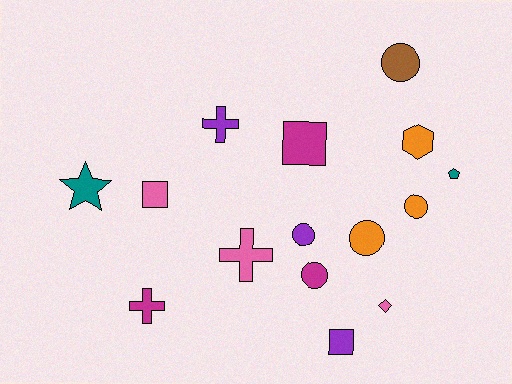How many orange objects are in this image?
There are 3 orange objects.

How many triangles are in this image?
There are no triangles.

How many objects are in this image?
There are 15 objects.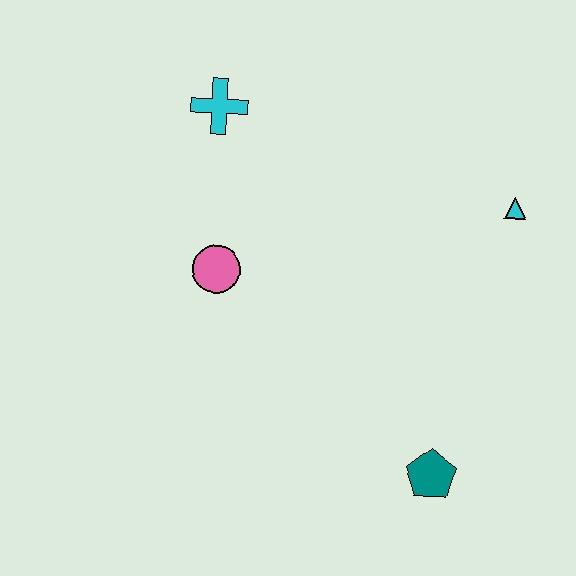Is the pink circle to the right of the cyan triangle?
No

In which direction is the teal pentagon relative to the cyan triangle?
The teal pentagon is below the cyan triangle.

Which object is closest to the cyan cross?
The pink circle is closest to the cyan cross.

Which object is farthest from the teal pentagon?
The cyan cross is farthest from the teal pentagon.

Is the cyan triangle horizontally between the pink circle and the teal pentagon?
No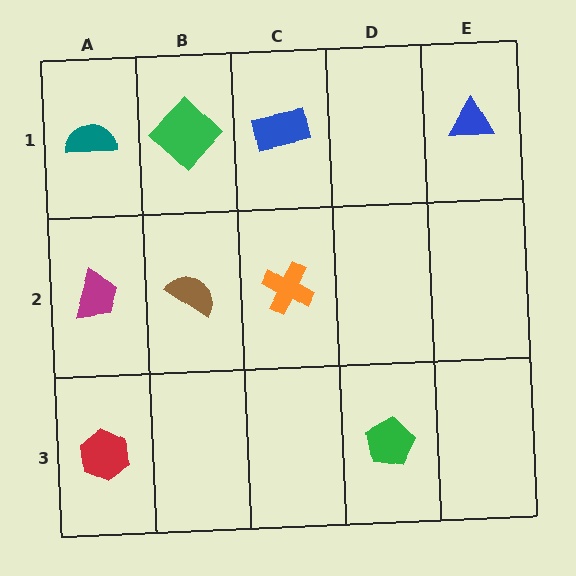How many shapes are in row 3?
2 shapes.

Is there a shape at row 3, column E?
No, that cell is empty.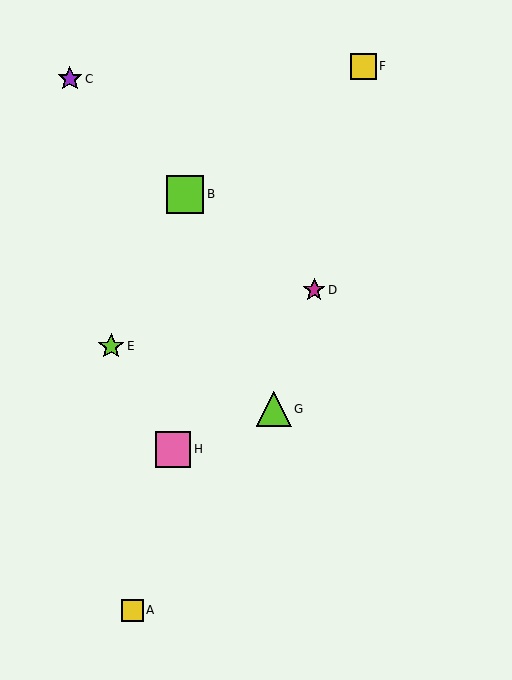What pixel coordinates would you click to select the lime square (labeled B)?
Click at (185, 194) to select the lime square B.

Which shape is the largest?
The lime square (labeled B) is the largest.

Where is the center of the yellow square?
The center of the yellow square is at (363, 66).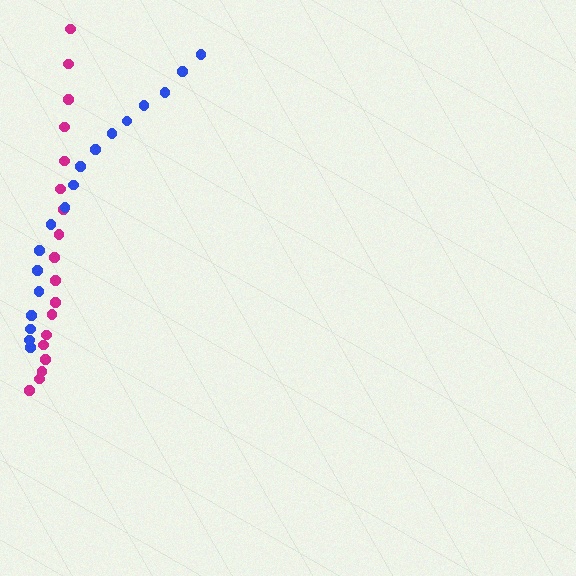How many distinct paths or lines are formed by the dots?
There are 2 distinct paths.